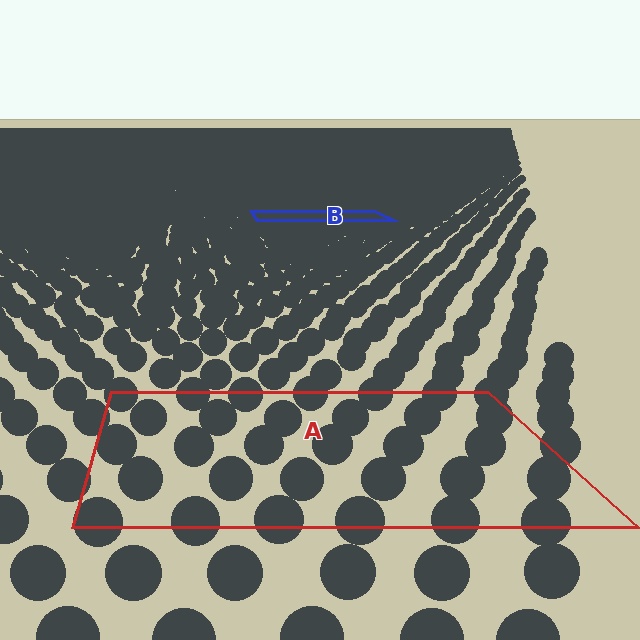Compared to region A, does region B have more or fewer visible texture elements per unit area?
Region B has more texture elements per unit area — they are packed more densely because it is farther away.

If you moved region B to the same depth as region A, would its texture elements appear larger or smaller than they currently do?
They would appear larger. At a closer depth, the same texture elements are projected at a bigger on-screen size.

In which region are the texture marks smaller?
The texture marks are smaller in region B, because it is farther away.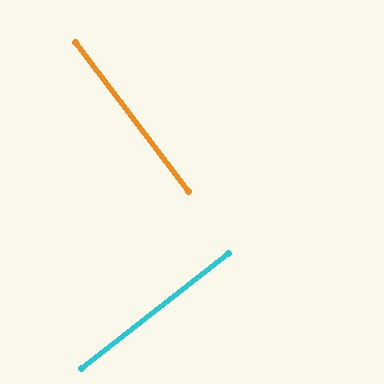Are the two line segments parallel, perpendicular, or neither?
Perpendicular — they meet at approximately 89°.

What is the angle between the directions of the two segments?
Approximately 89 degrees.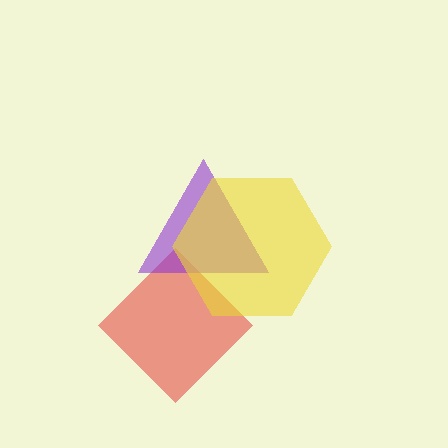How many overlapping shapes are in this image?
There are 3 overlapping shapes in the image.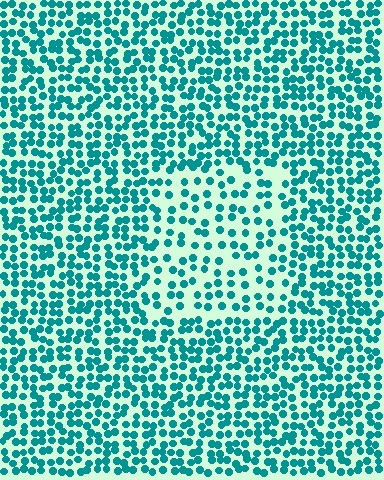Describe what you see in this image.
The image contains small teal elements arranged at two different densities. A rectangle-shaped region is visible where the elements are less densely packed than the surrounding area.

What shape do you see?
I see a rectangle.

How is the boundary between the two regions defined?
The boundary is defined by a change in element density (approximately 1.8x ratio). All elements are the same color, size, and shape.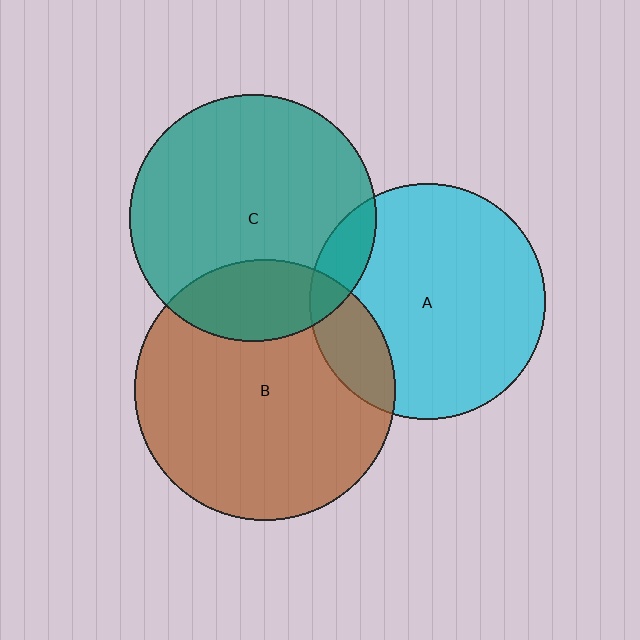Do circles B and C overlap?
Yes.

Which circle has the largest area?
Circle B (brown).